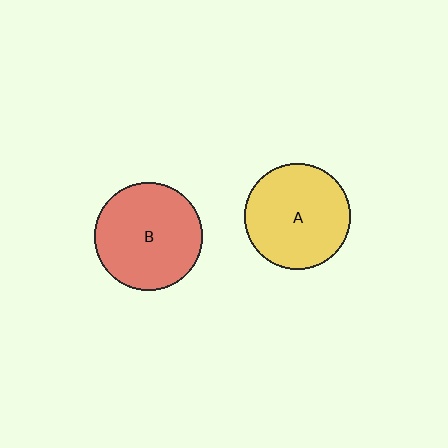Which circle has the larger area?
Circle B (red).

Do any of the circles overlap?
No, none of the circles overlap.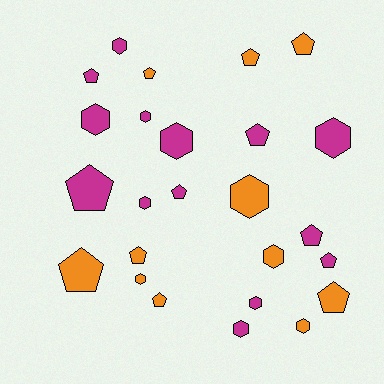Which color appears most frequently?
Magenta, with 14 objects.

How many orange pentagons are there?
There are 7 orange pentagons.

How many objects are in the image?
There are 25 objects.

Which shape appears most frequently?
Pentagon, with 13 objects.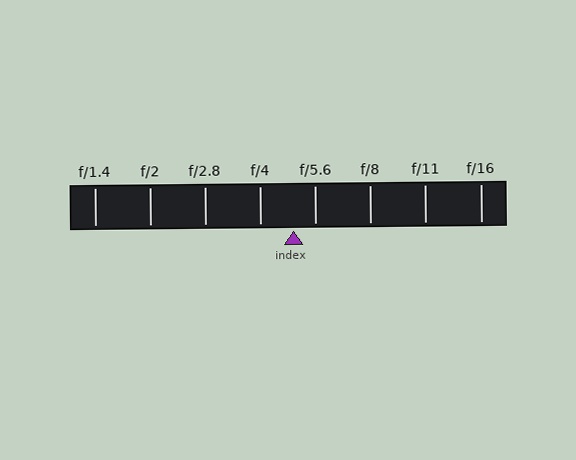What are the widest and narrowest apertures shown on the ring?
The widest aperture shown is f/1.4 and the narrowest is f/16.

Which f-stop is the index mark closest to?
The index mark is closest to f/5.6.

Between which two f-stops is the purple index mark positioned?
The index mark is between f/4 and f/5.6.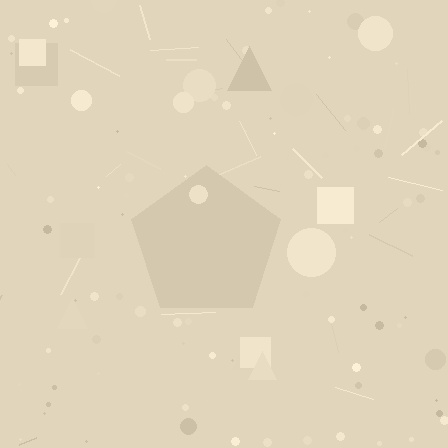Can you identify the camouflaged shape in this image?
The camouflaged shape is a pentagon.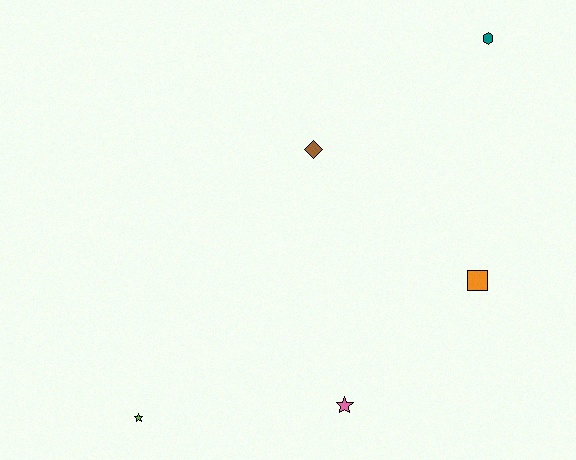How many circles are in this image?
There are no circles.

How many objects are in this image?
There are 5 objects.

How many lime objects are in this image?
There is 1 lime object.